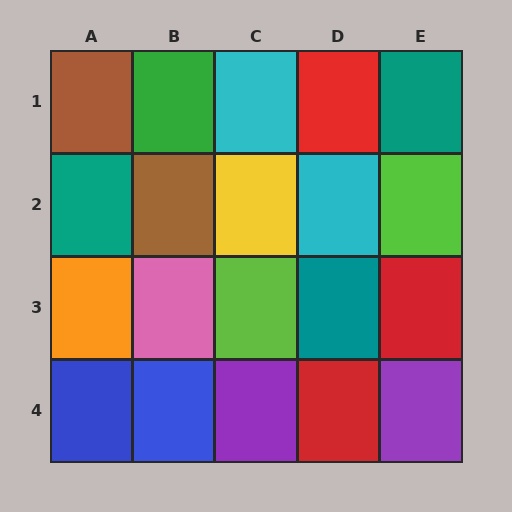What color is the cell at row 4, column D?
Red.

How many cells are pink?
1 cell is pink.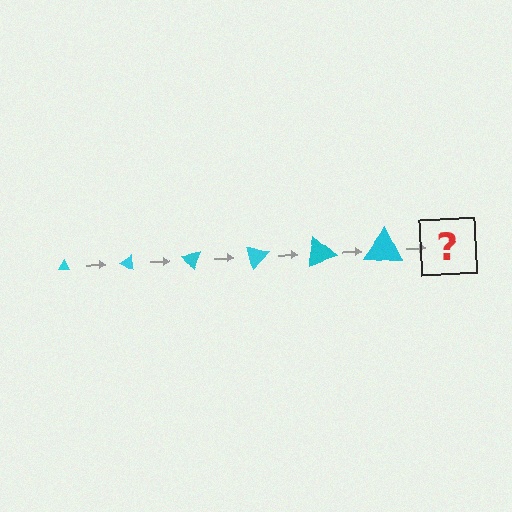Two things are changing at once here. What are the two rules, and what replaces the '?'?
The two rules are that the triangle grows larger each step and it rotates 25 degrees each step. The '?' should be a triangle, larger than the previous one and rotated 150 degrees from the start.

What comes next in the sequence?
The next element should be a triangle, larger than the previous one and rotated 150 degrees from the start.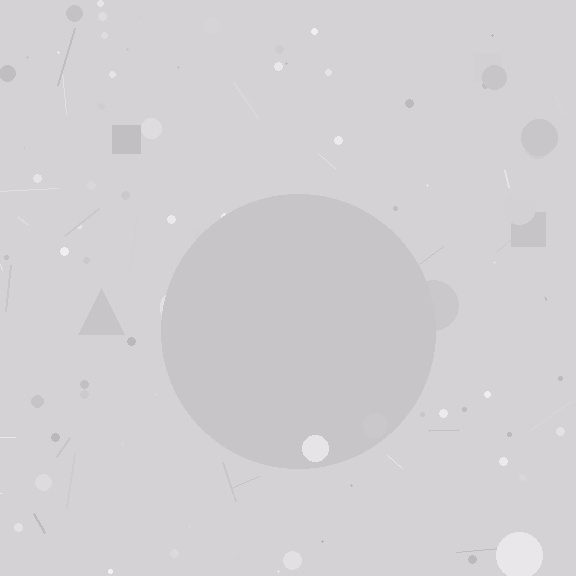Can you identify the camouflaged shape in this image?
The camouflaged shape is a circle.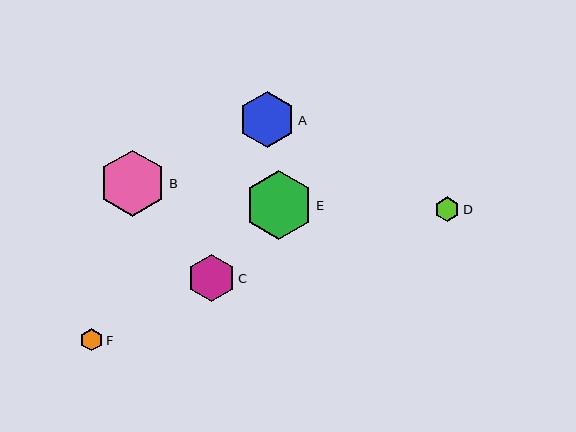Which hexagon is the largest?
Hexagon E is the largest with a size of approximately 68 pixels.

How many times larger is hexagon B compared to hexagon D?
Hexagon B is approximately 2.7 times the size of hexagon D.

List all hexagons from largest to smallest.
From largest to smallest: E, B, A, C, D, F.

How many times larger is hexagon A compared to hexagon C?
Hexagon A is approximately 1.2 times the size of hexagon C.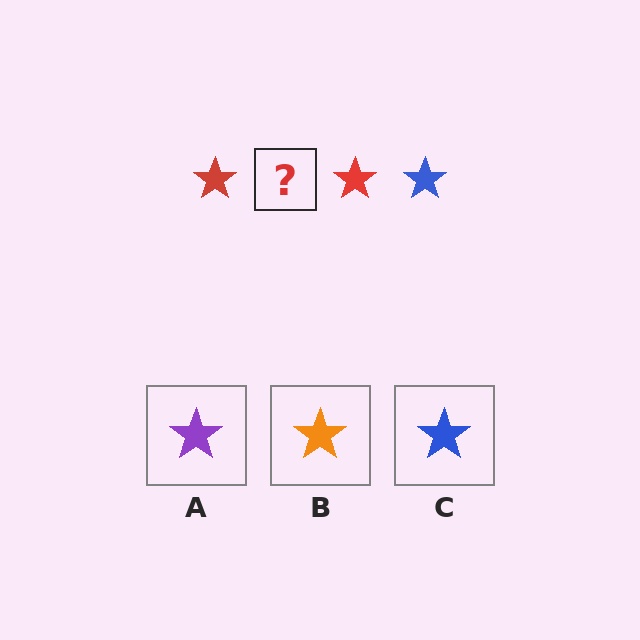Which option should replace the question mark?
Option C.